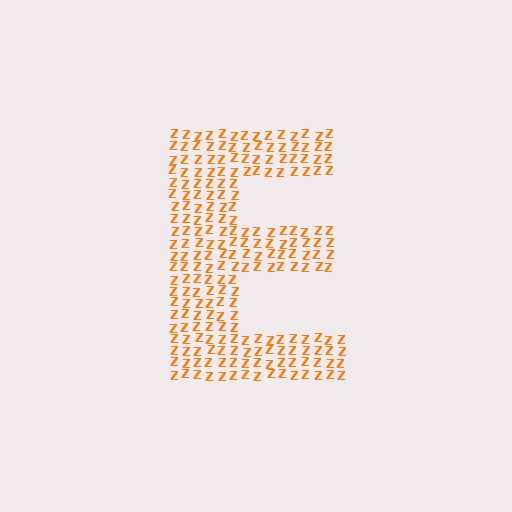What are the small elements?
The small elements are letter Z's.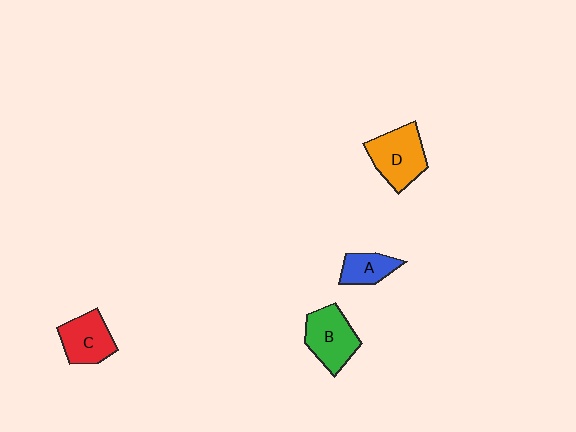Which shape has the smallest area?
Shape A (blue).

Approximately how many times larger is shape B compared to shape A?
Approximately 1.6 times.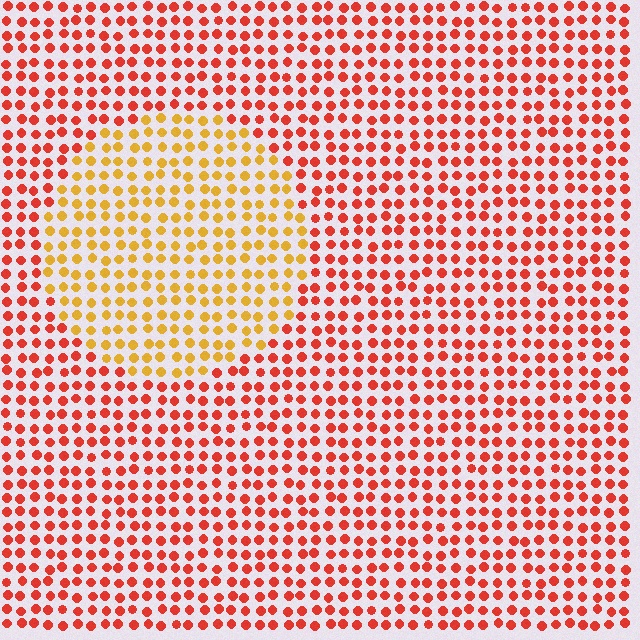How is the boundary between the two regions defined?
The boundary is defined purely by a slight shift in hue (about 40 degrees). Spacing, size, and orientation are identical on both sides.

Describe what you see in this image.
The image is filled with small red elements in a uniform arrangement. A circle-shaped region is visible where the elements are tinted to a slightly different hue, forming a subtle color boundary.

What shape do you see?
I see a circle.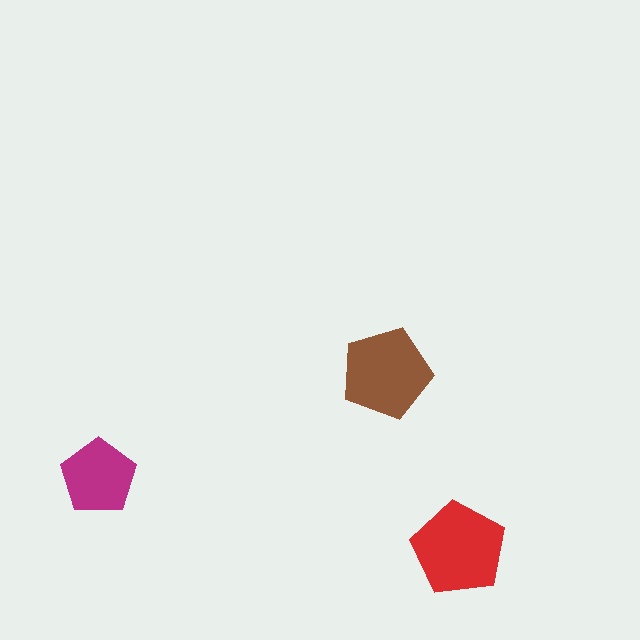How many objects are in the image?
There are 3 objects in the image.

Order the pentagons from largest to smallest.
the red one, the brown one, the magenta one.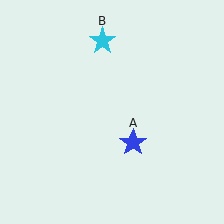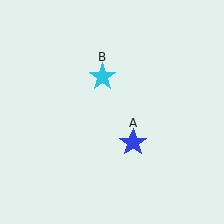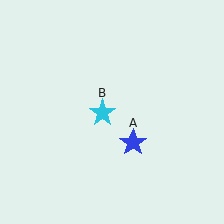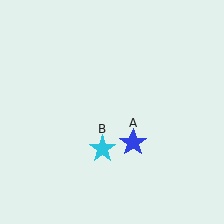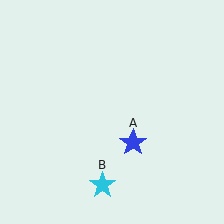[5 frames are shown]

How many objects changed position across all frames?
1 object changed position: cyan star (object B).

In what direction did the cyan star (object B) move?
The cyan star (object B) moved down.